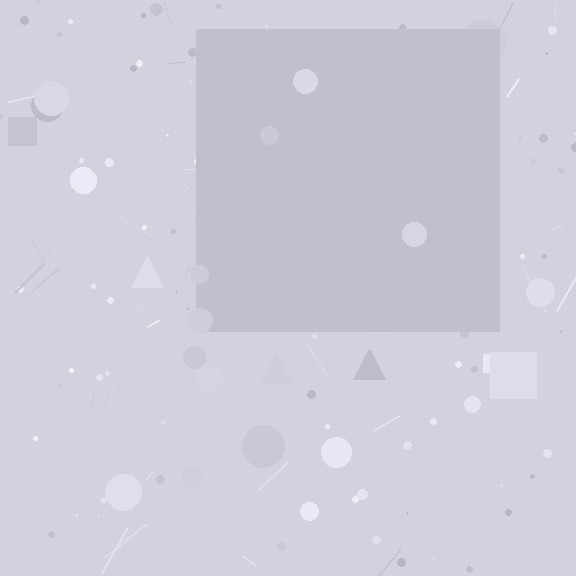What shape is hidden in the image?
A square is hidden in the image.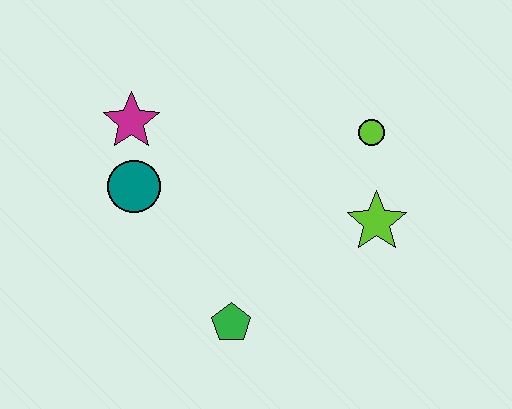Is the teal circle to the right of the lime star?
No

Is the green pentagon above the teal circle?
No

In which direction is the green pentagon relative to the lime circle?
The green pentagon is below the lime circle.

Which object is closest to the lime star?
The lime circle is closest to the lime star.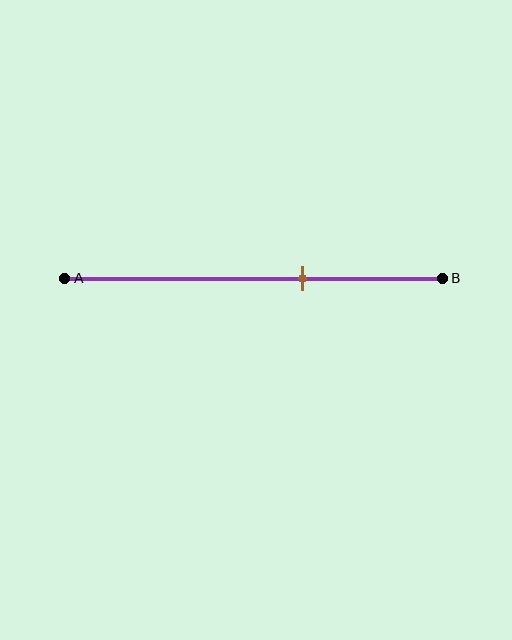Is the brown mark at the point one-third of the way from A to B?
No, the mark is at about 65% from A, not at the 33% one-third point.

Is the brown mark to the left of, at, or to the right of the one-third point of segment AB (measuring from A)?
The brown mark is to the right of the one-third point of segment AB.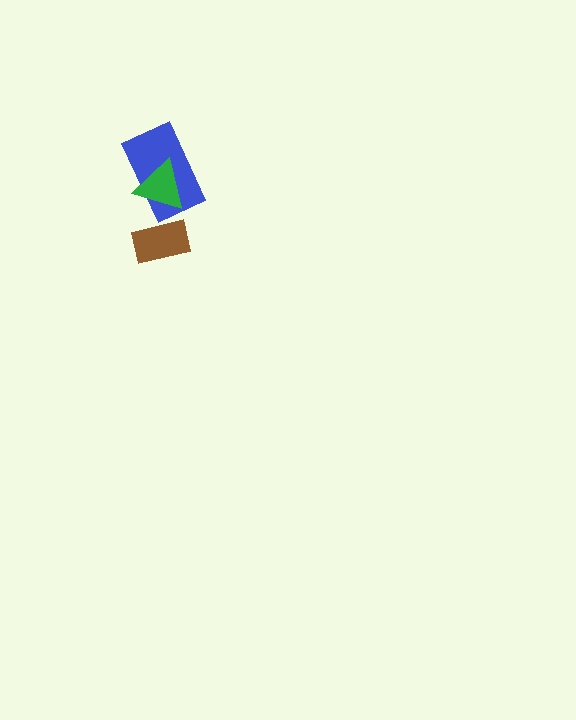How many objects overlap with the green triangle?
1 object overlaps with the green triangle.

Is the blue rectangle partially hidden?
Yes, it is partially covered by another shape.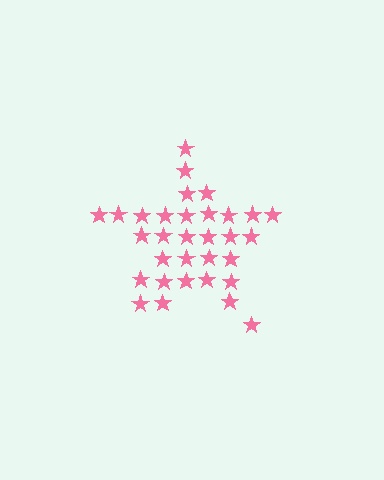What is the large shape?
The large shape is a star.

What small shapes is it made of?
It is made of small stars.